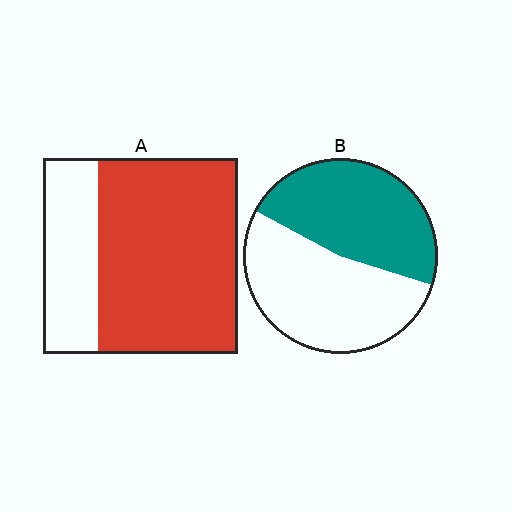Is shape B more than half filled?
Roughly half.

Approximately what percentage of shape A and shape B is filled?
A is approximately 70% and B is approximately 45%.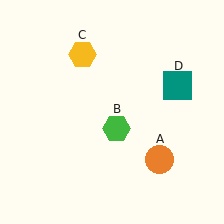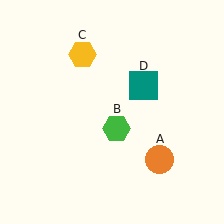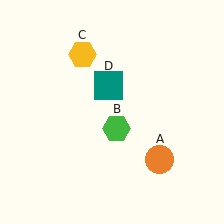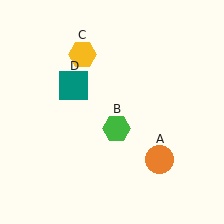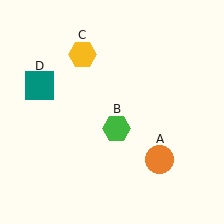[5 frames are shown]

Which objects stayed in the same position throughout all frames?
Orange circle (object A) and green hexagon (object B) and yellow hexagon (object C) remained stationary.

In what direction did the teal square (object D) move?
The teal square (object D) moved left.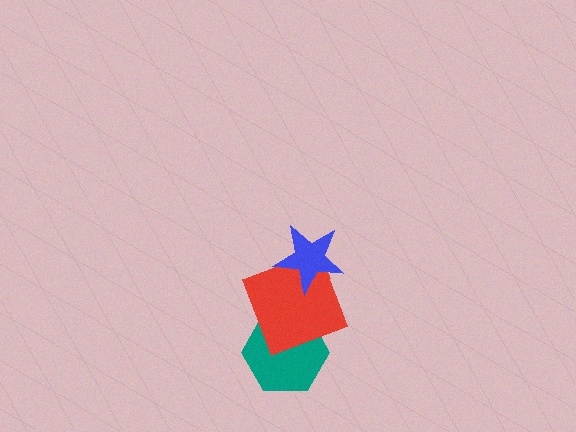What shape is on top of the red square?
The blue star is on top of the red square.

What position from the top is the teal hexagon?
The teal hexagon is 3rd from the top.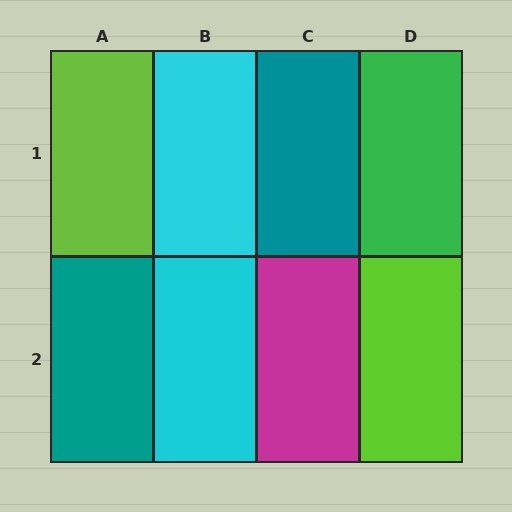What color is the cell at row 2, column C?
Magenta.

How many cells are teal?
2 cells are teal.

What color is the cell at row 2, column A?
Teal.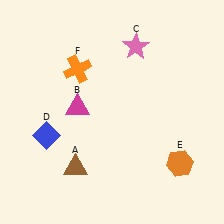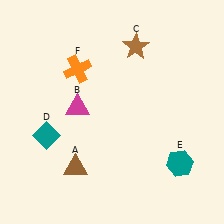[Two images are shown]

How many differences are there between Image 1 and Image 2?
There are 3 differences between the two images.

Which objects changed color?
C changed from pink to brown. D changed from blue to teal. E changed from orange to teal.